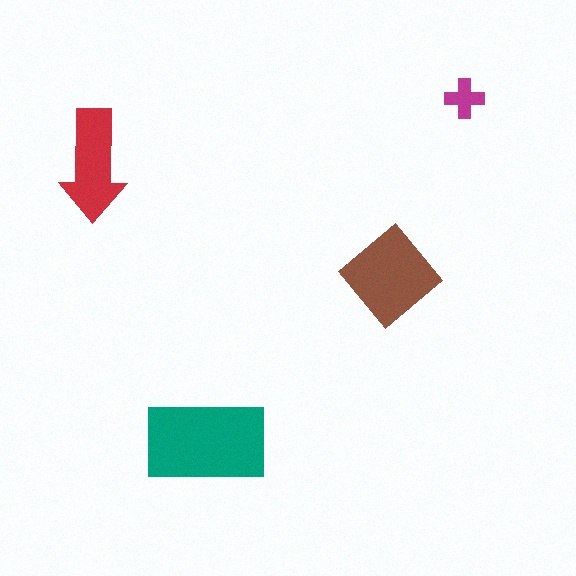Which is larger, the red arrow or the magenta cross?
The red arrow.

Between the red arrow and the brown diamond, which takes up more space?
The brown diamond.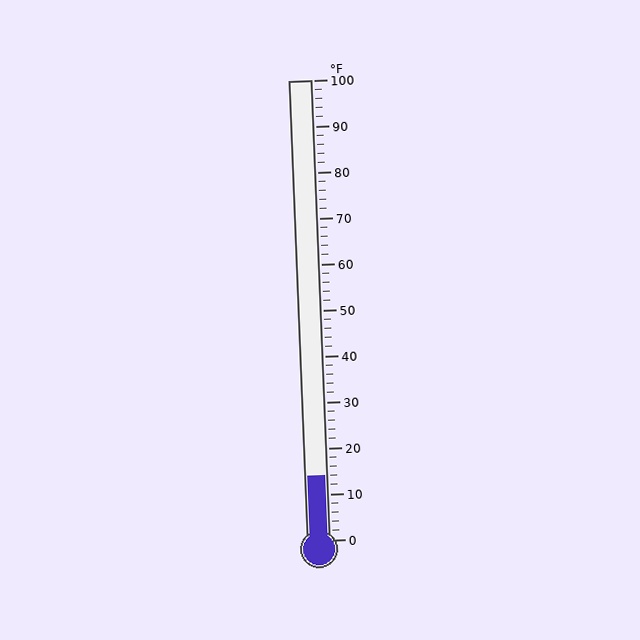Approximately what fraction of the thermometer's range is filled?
The thermometer is filled to approximately 15% of its range.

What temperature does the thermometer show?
The thermometer shows approximately 14°F.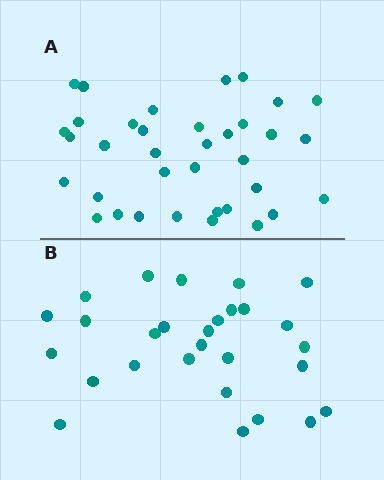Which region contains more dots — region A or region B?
Region A (the top region) has more dots.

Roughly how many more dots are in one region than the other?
Region A has roughly 8 or so more dots than region B.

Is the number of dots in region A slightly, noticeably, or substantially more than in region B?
Region A has noticeably more, but not dramatically so. The ratio is roughly 1.3 to 1.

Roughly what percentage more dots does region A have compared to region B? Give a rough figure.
About 30% more.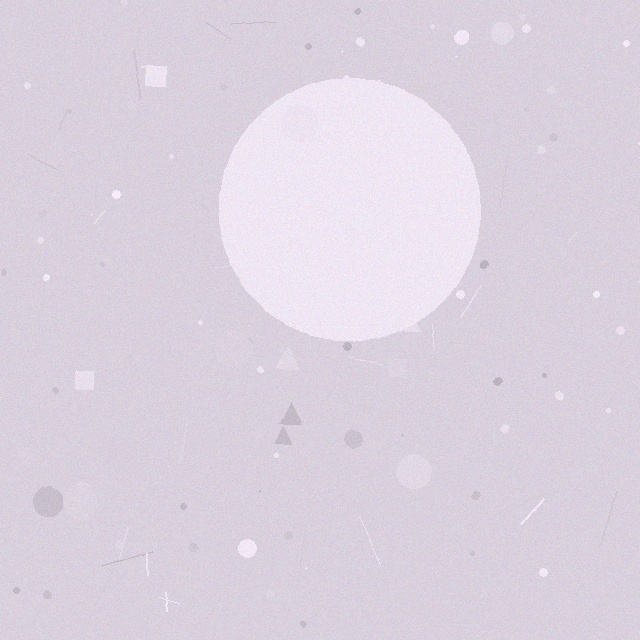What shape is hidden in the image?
A circle is hidden in the image.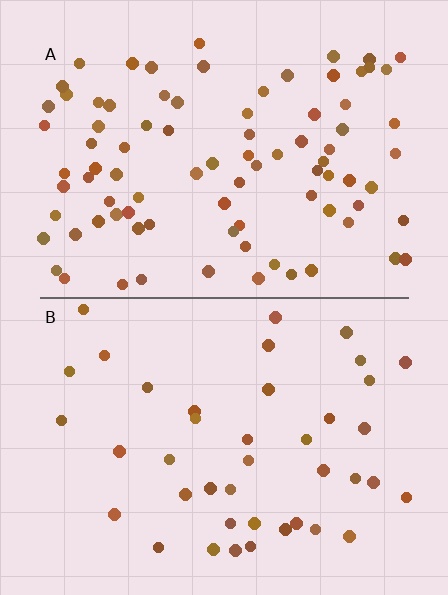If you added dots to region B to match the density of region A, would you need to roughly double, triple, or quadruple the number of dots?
Approximately double.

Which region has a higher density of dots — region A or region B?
A (the top).